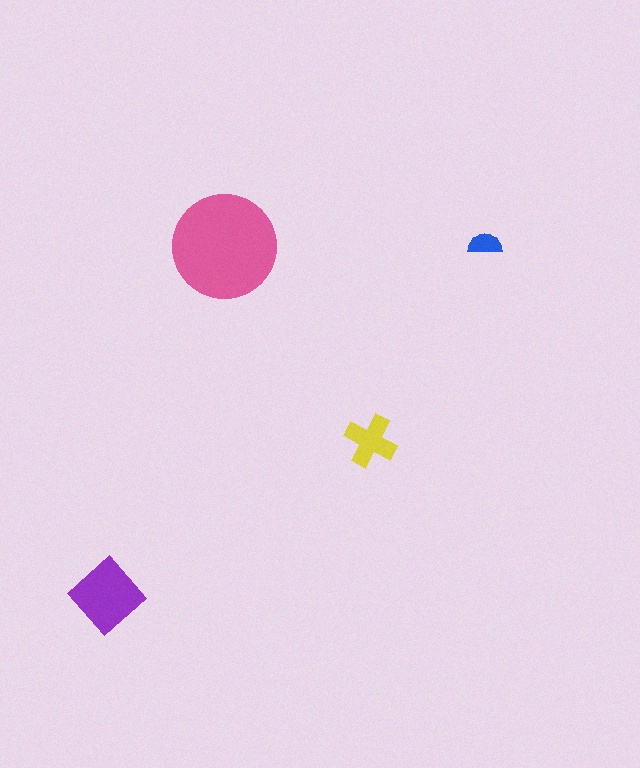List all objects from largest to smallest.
The pink circle, the purple diamond, the yellow cross, the blue semicircle.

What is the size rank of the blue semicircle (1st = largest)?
4th.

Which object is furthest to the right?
The blue semicircle is rightmost.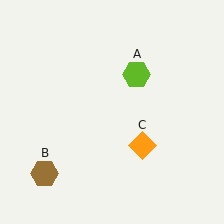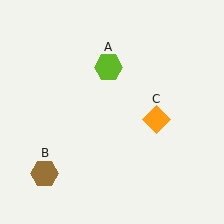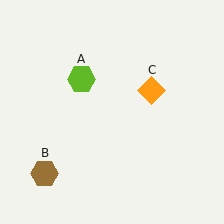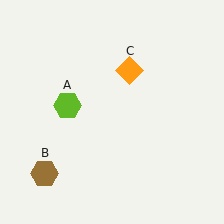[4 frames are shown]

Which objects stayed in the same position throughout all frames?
Brown hexagon (object B) remained stationary.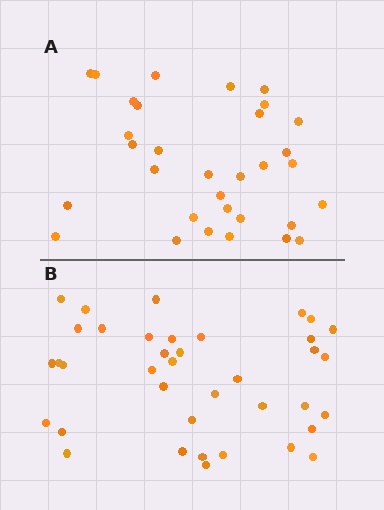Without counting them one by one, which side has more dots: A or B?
Region B (the bottom region) has more dots.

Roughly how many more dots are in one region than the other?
Region B has about 6 more dots than region A.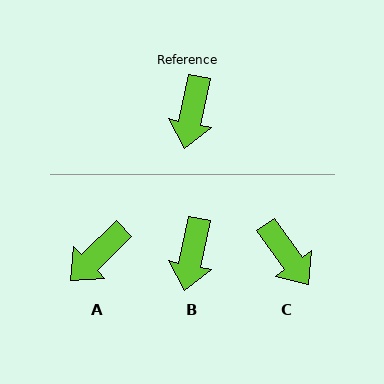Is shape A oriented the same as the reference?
No, it is off by about 34 degrees.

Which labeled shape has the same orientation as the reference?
B.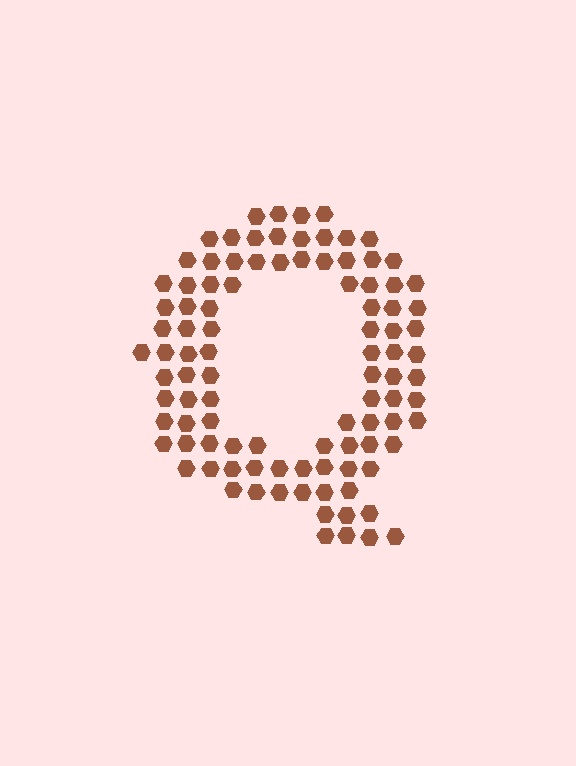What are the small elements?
The small elements are hexagons.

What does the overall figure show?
The overall figure shows the letter Q.